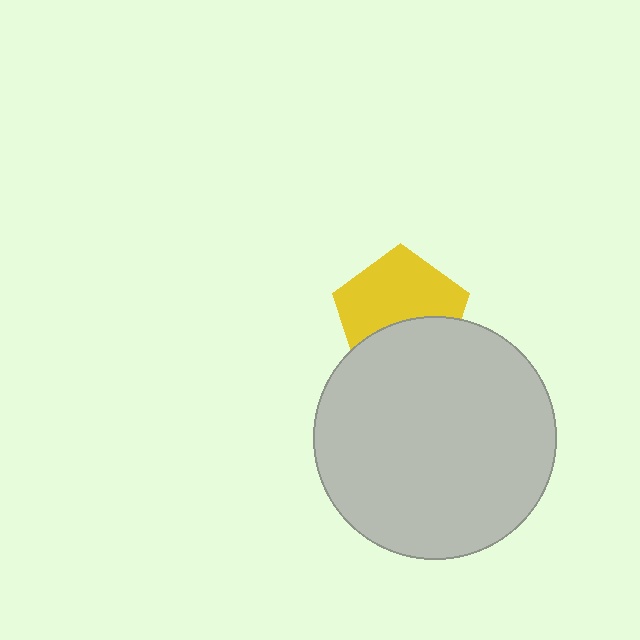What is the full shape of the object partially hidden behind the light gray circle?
The partially hidden object is a yellow pentagon.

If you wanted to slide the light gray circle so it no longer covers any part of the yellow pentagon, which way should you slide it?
Slide it down — that is the most direct way to separate the two shapes.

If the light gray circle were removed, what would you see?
You would see the complete yellow pentagon.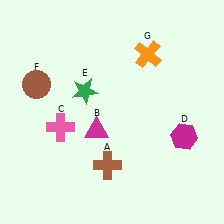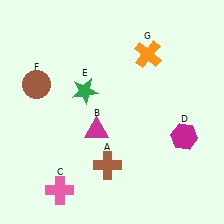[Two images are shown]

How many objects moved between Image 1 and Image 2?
1 object moved between the two images.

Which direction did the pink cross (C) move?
The pink cross (C) moved down.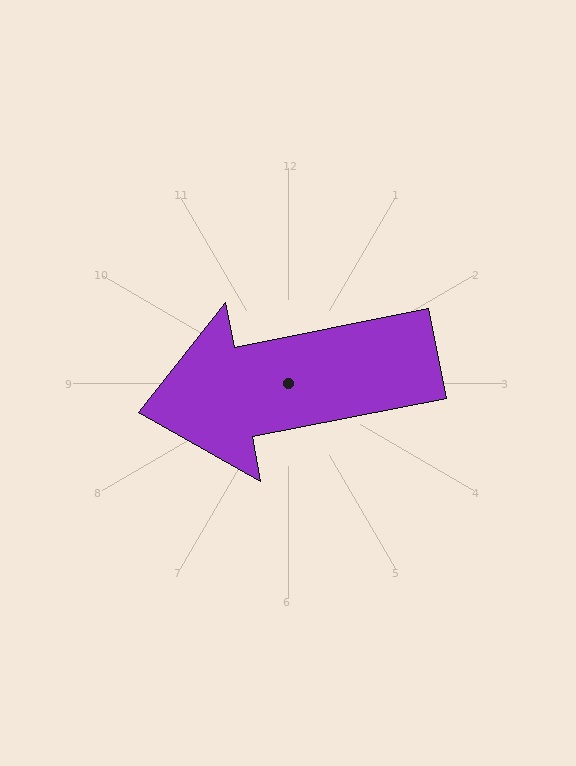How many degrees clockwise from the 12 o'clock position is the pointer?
Approximately 259 degrees.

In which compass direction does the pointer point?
West.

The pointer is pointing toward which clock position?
Roughly 9 o'clock.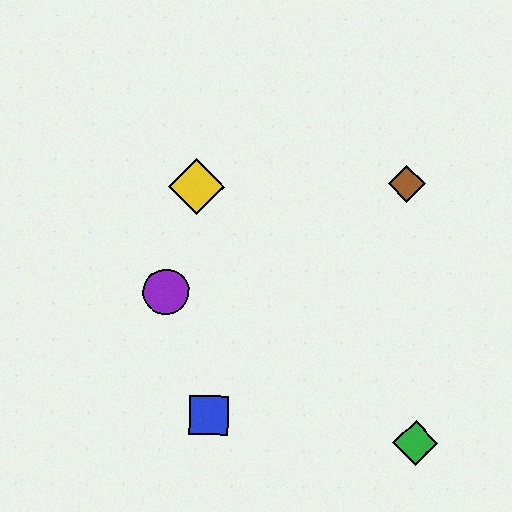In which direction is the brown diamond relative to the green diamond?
The brown diamond is above the green diamond.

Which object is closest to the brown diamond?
The yellow diamond is closest to the brown diamond.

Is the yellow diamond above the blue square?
Yes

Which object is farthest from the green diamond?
The yellow diamond is farthest from the green diamond.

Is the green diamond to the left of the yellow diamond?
No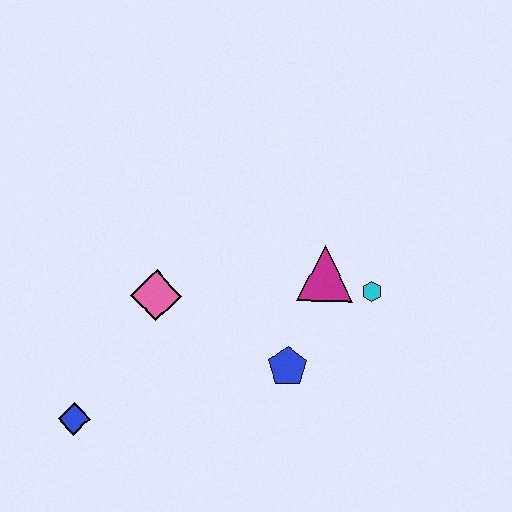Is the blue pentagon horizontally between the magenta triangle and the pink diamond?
Yes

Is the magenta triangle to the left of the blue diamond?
No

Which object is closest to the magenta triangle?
The cyan hexagon is closest to the magenta triangle.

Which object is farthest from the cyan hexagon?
The blue diamond is farthest from the cyan hexagon.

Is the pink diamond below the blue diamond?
No